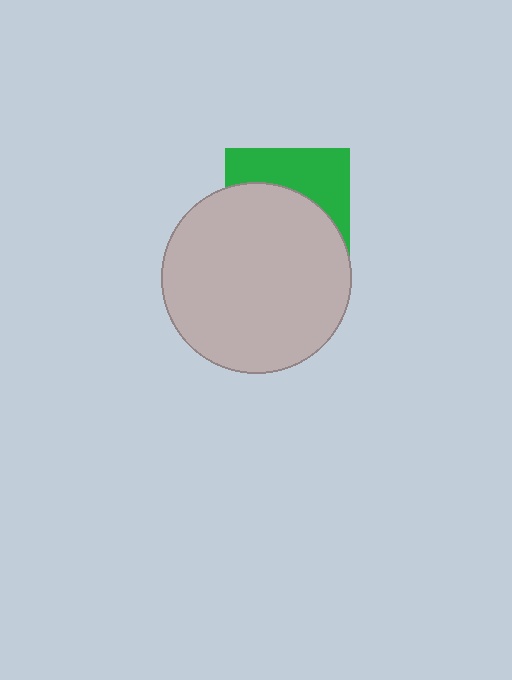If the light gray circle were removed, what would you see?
You would see the complete green square.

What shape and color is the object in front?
The object in front is a light gray circle.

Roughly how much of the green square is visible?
A small part of it is visible (roughly 39%).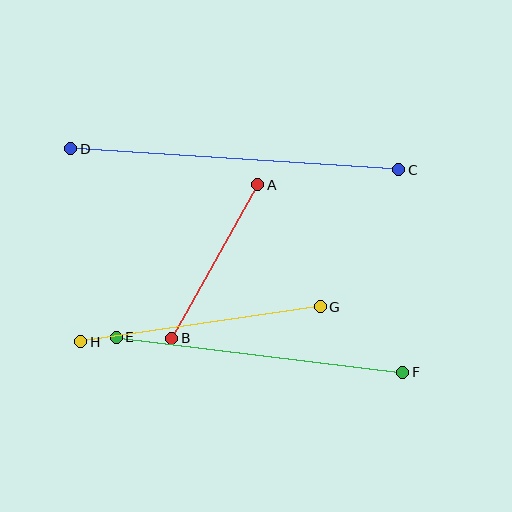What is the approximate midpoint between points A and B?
The midpoint is at approximately (215, 261) pixels.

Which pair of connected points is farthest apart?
Points C and D are farthest apart.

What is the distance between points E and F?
The distance is approximately 289 pixels.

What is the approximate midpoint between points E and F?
The midpoint is at approximately (260, 355) pixels.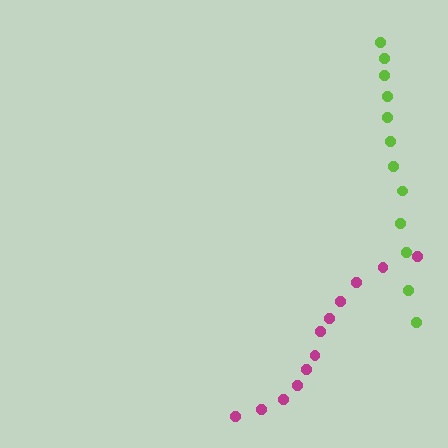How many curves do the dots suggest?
There are 2 distinct paths.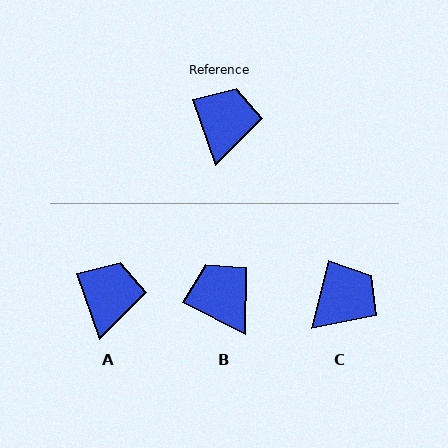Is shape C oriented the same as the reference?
No, it is off by about 33 degrees.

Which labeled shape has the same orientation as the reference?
A.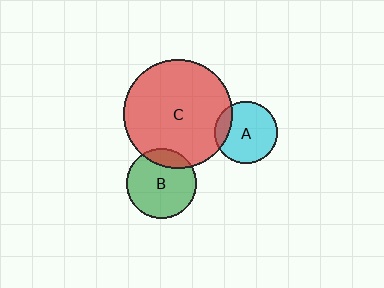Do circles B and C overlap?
Yes.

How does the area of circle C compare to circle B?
Approximately 2.4 times.